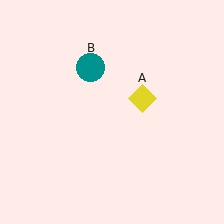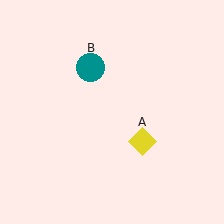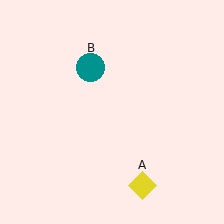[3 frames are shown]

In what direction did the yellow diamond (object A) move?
The yellow diamond (object A) moved down.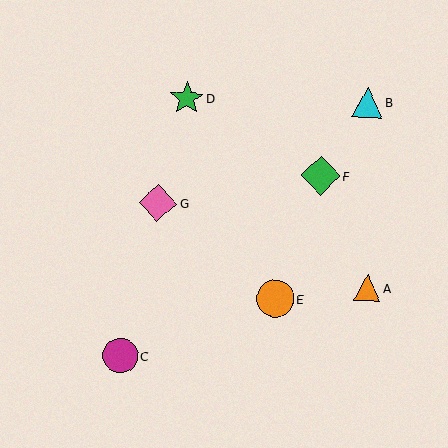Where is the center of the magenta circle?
The center of the magenta circle is at (120, 356).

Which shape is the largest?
The green diamond (labeled F) is the largest.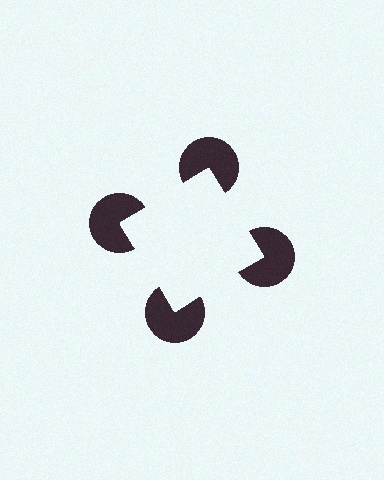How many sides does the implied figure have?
4 sides.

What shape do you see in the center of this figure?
An illusory square — its edges are inferred from the aligned wedge cuts in the pac-man discs, not physically drawn.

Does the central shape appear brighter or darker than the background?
It typically appears slightly brighter than the background, even though no actual brightness change is drawn.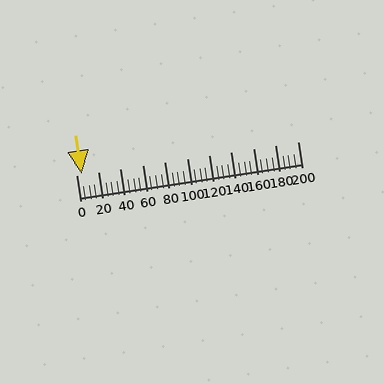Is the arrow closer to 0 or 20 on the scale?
The arrow is closer to 0.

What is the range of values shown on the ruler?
The ruler shows values from 0 to 200.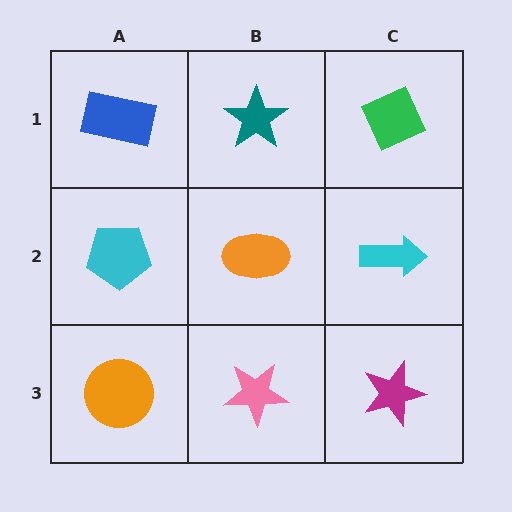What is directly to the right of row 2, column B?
A cyan arrow.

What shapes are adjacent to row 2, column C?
A green diamond (row 1, column C), a magenta star (row 3, column C), an orange ellipse (row 2, column B).